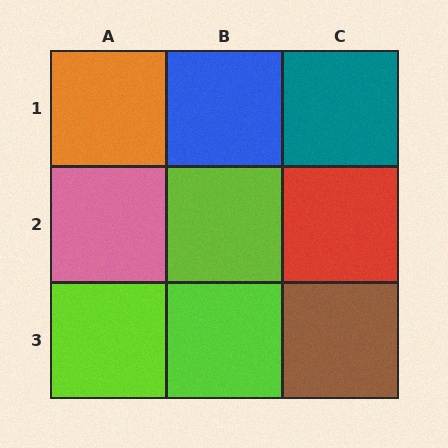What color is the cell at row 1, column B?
Blue.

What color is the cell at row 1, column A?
Orange.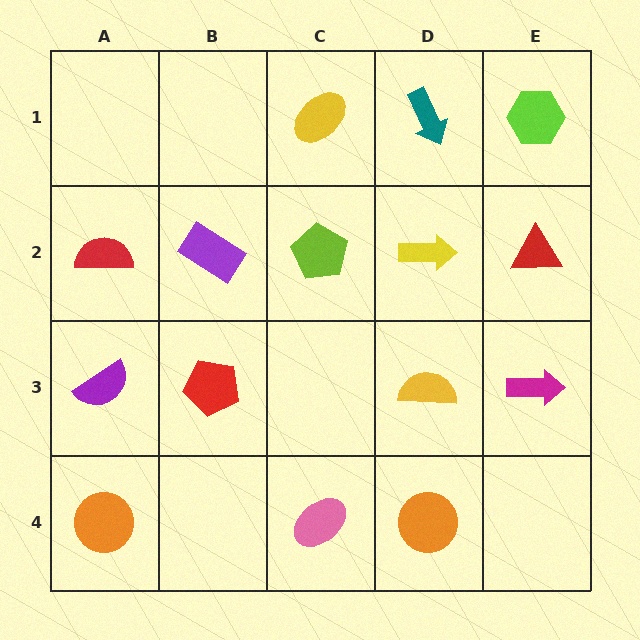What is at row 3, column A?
A purple semicircle.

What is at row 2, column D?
A yellow arrow.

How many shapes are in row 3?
4 shapes.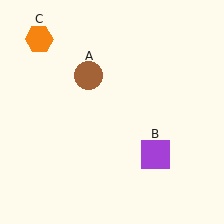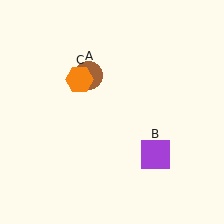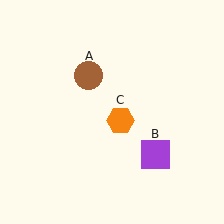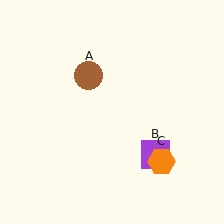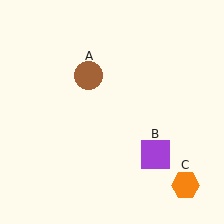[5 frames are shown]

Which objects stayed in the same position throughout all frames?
Brown circle (object A) and purple square (object B) remained stationary.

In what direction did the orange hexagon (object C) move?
The orange hexagon (object C) moved down and to the right.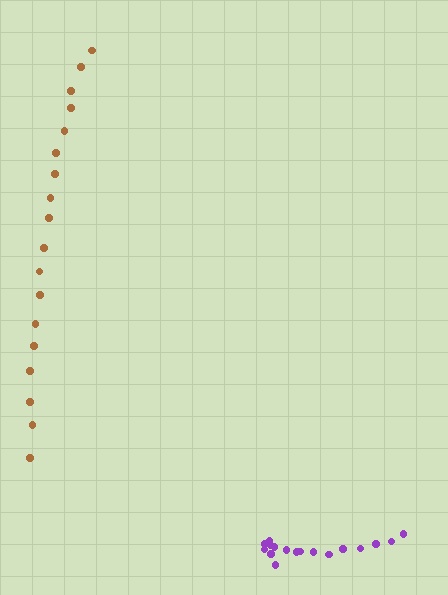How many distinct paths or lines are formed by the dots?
There are 2 distinct paths.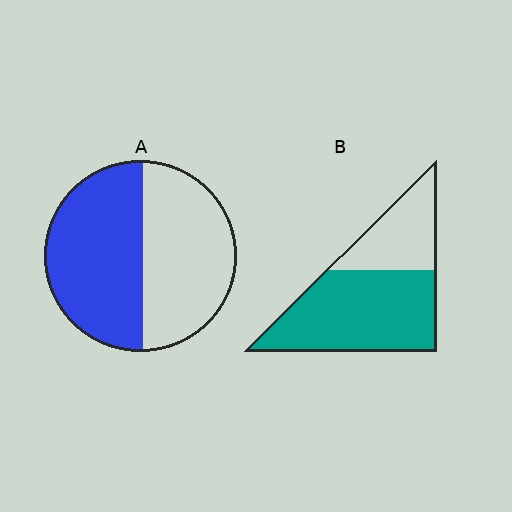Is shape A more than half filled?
Roughly half.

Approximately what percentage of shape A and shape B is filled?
A is approximately 50% and B is approximately 65%.